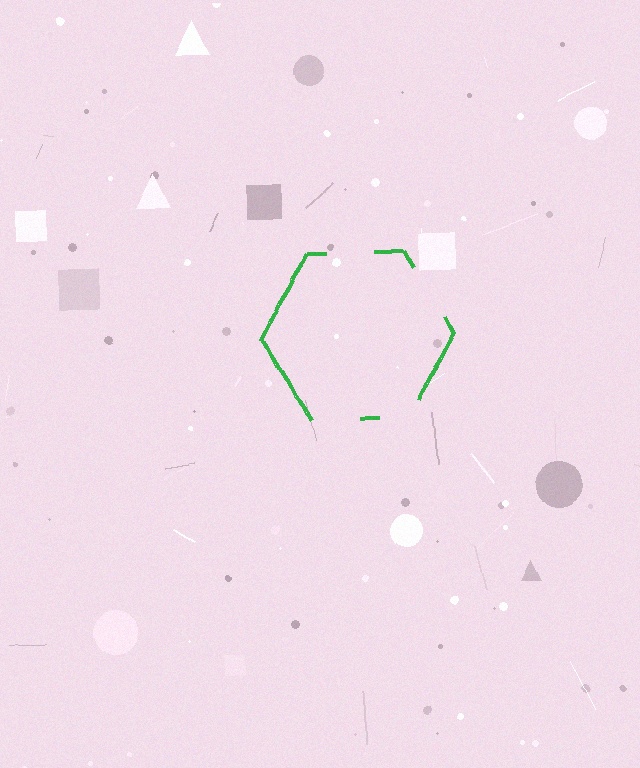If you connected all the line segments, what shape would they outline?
They would outline a hexagon.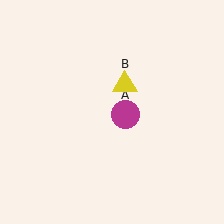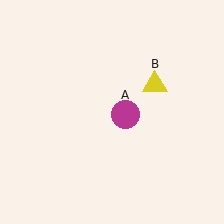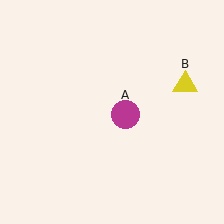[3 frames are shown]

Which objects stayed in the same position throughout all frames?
Magenta circle (object A) remained stationary.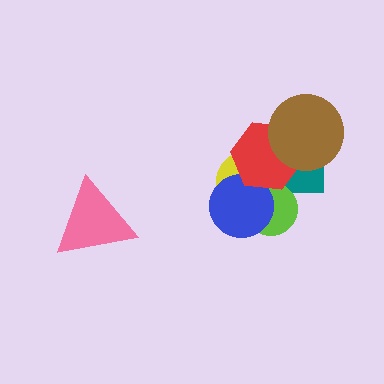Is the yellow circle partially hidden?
Yes, it is partially covered by another shape.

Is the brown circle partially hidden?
No, no other shape covers it.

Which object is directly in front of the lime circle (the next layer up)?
The blue circle is directly in front of the lime circle.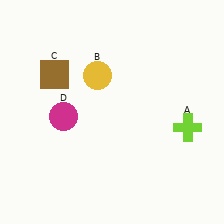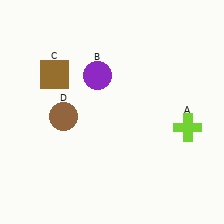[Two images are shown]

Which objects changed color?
B changed from yellow to purple. D changed from magenta to brown.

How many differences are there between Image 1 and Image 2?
There are 2 differences between the two images.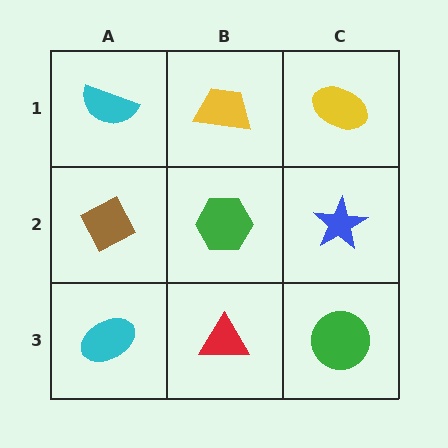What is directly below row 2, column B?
A red triangle.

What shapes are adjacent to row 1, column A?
A brown diamond (row 2, column A), a yellow trapezoid (row 1, column B).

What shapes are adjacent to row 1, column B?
A green hexagon (row 2, column B), a cyan semicircle (row 1, column A), a yellow ellipse (row 1, column C).